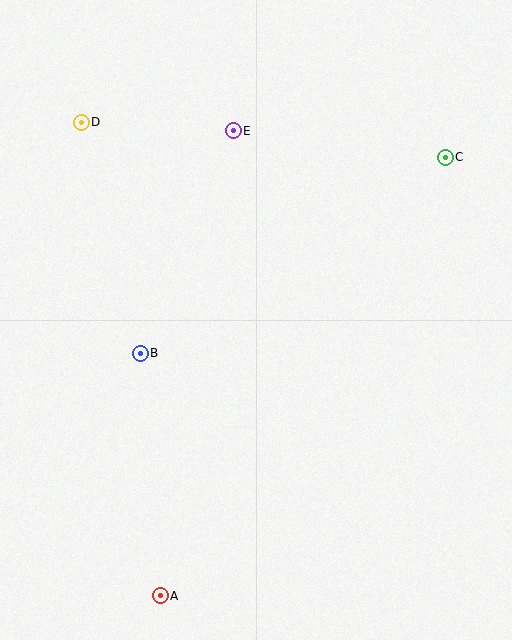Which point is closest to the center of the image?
Point B at (140, 353) is closest to the center.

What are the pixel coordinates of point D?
Point D is at (81, 122).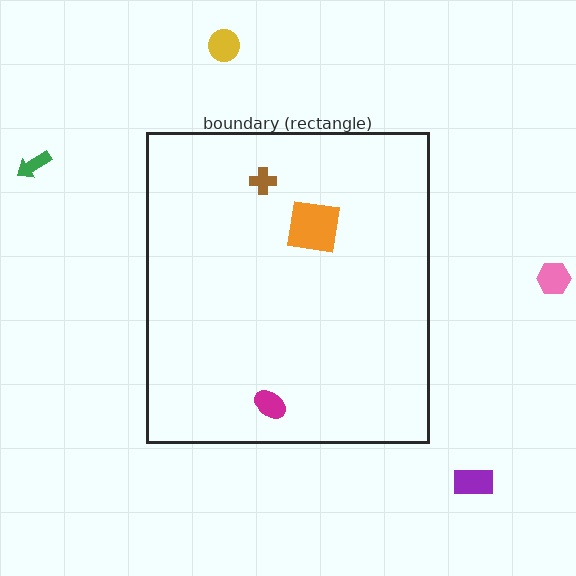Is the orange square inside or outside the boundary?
Inside.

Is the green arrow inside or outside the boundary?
Outside.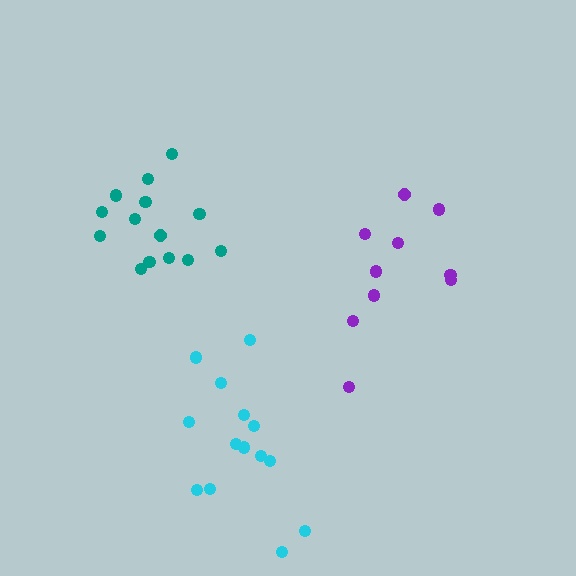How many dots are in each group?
Group 1: 14 dots, Group 2: 10 dots, Group 3: 14 dots (38 total).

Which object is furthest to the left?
The teal cluster is leftmost.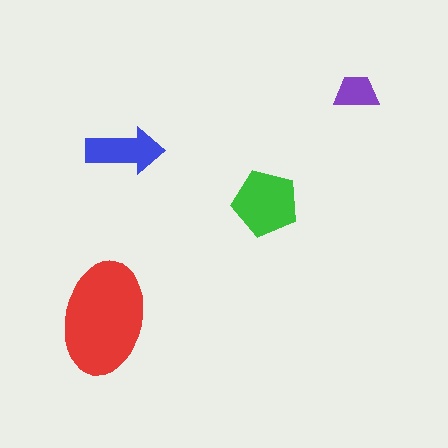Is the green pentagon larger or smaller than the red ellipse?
Smaller.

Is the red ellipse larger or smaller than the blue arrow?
Larger.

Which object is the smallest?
The purple trapezoid.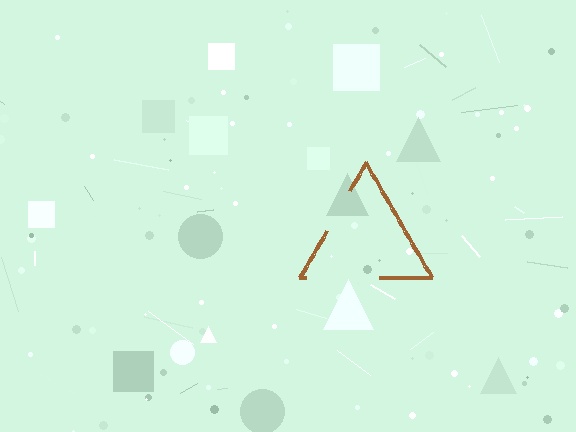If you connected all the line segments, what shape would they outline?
They would outline a triangle.